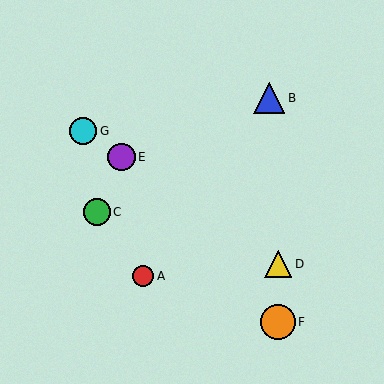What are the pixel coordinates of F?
Object F is at (278, 322).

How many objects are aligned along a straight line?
3 objects (D, E, G) are aligned along a straight line.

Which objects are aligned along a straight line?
Objects D, E, G are aligned along a straight line.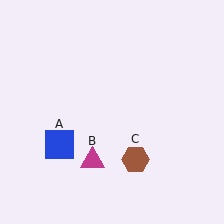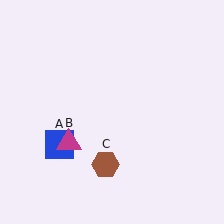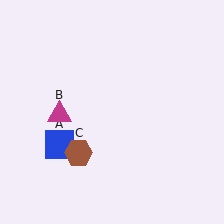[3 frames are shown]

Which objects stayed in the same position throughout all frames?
Blue square (object A) remained stationary.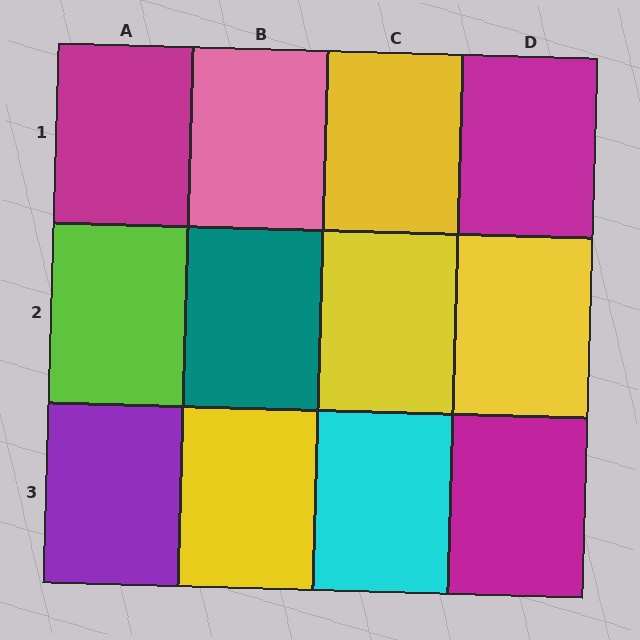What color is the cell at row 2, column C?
Yellow.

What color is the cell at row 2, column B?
Teal.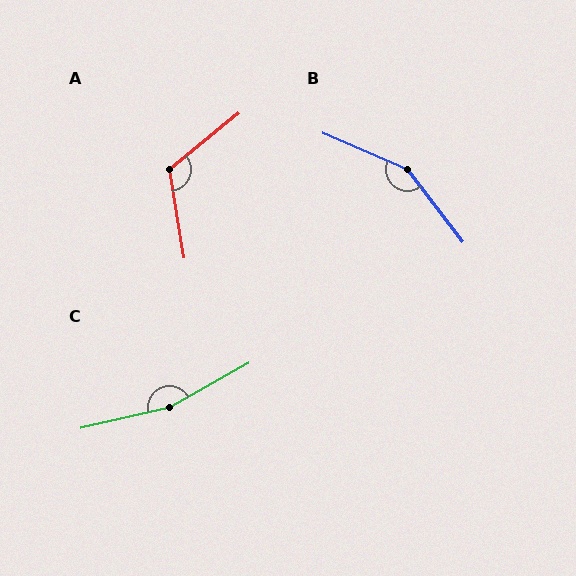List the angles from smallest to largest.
A (120°), B (151°), C (164°).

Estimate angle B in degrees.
Approximately 151 degrees.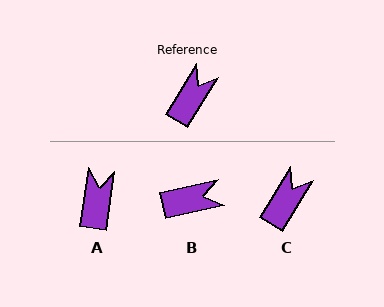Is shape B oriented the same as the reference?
No, it is off by about 46 degrees.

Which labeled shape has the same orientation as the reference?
C.